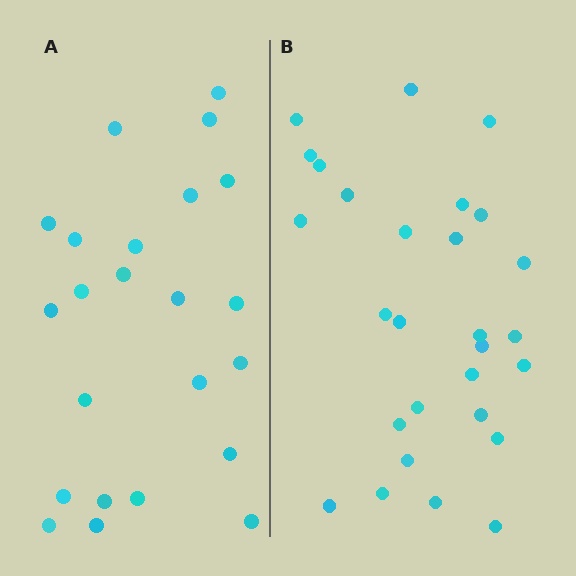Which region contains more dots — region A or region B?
Region B (the right region) has more dots.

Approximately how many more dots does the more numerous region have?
Region B has about 5 more dots than region A.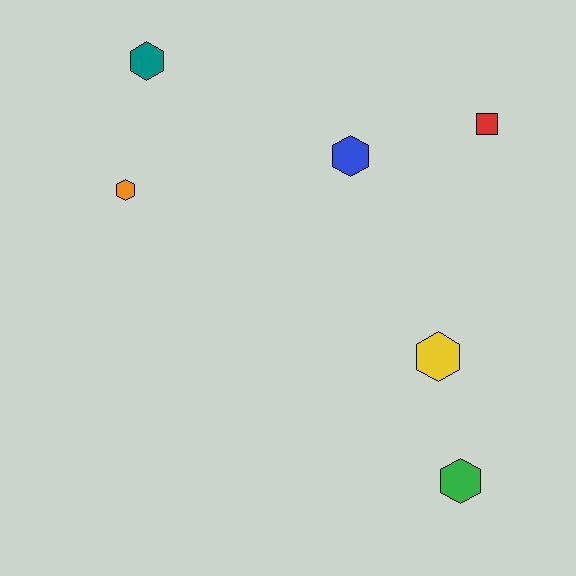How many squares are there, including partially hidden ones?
There is 1 square.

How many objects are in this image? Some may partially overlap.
There are 6 objects.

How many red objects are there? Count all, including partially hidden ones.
There is 1 red object.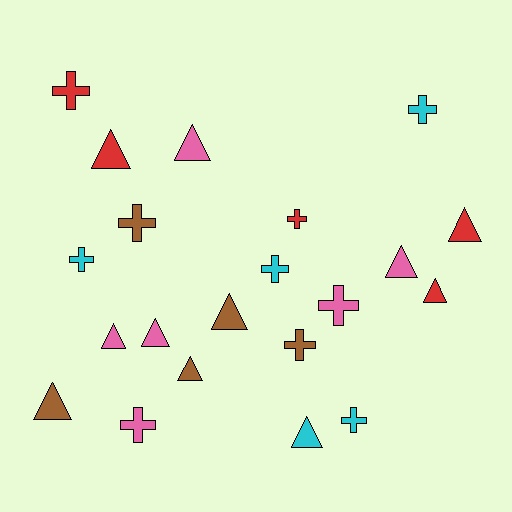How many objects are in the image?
There are 21 objects.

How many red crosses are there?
There are 2 red crosses.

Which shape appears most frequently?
Triangle, with 11 objects.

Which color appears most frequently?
Pink, with 6 objects.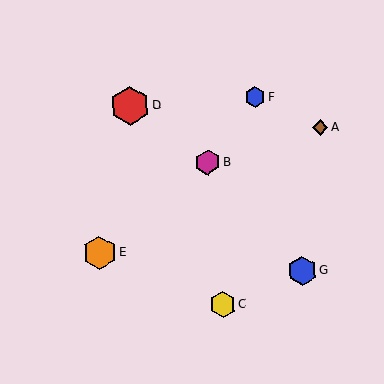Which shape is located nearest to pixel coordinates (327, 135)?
The brown diamond (labeled A) at (320, 128) is nearest to that location.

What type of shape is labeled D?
Shape D is a red hexagon.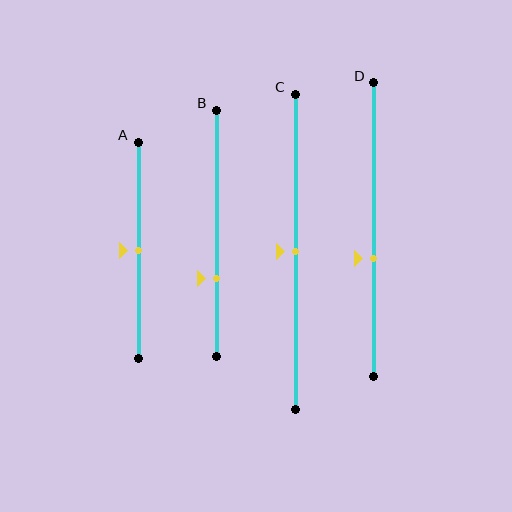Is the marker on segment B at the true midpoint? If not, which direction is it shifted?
No, the marker on segment B is shifted downward by about 18% of the segment length.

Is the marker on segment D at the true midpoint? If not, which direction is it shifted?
No, the marker on segment D is shifted downward by about 10% of the segment length.